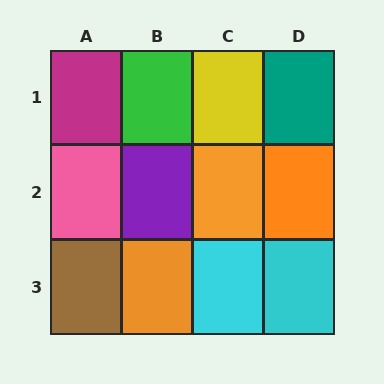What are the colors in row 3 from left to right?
Brown, orange, cyan, cyan.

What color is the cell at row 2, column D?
Orange.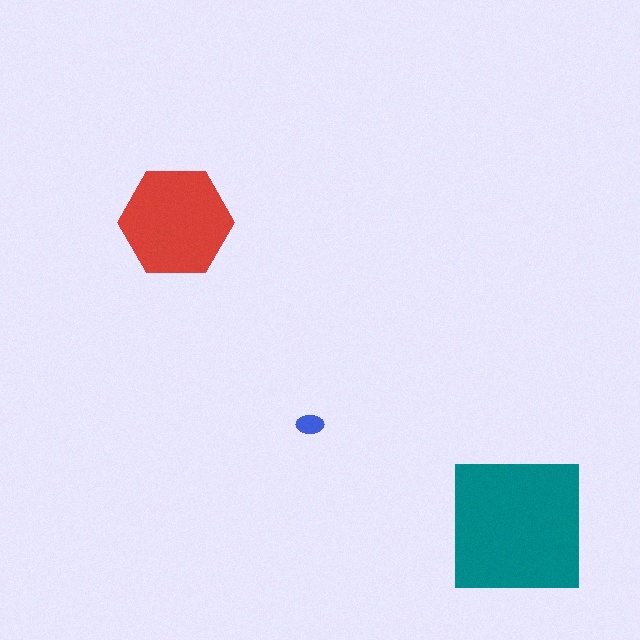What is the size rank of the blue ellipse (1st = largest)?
3rd.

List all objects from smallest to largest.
The blue ellipse, the red hexagon, the teal square.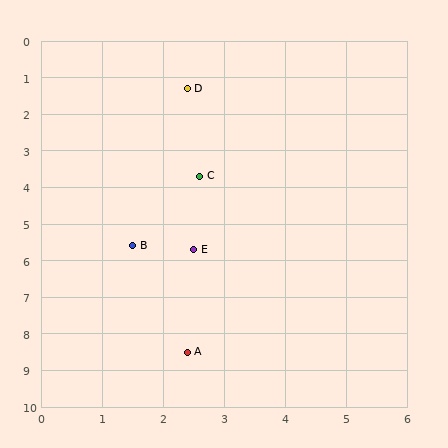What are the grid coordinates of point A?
Point A is at approximately (2.4, 8.5).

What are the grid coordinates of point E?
Point E is at approximately (2.5, 5.7).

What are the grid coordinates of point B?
Point B is at approximately (1.5, 5.6).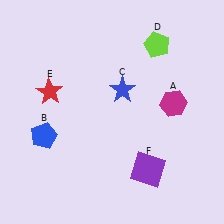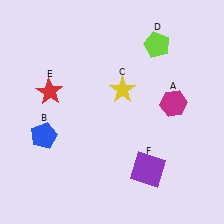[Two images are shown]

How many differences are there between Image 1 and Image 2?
There is 1 difference between the two images.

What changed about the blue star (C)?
In Image 1, C is blue. In Image 2, it changed to yellow.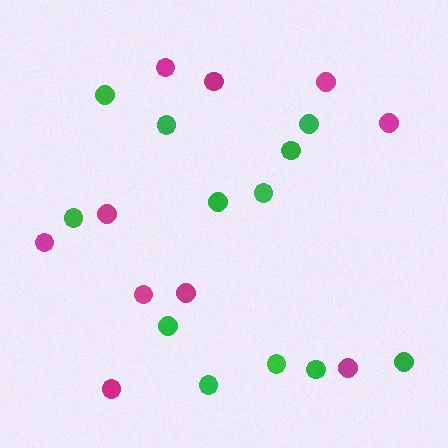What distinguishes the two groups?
There are 2 groups: one group of green circles (12) and one group of magenta circles (10).